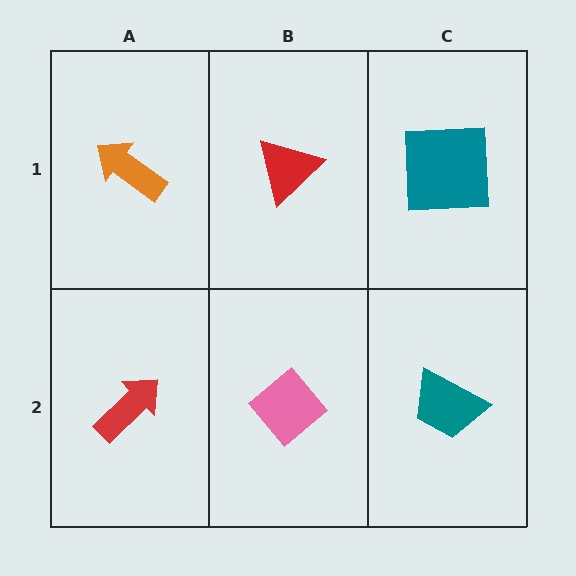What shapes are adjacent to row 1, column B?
A pink diamond (row 2, column B), an orange arrow (row 1, column A), a teal square (row 1, column C).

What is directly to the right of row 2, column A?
A pink diamond.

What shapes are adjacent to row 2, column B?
A red triangle (row 1, column B), a red arrow (row 2, column A), a teal trapezoid (row 2, column C).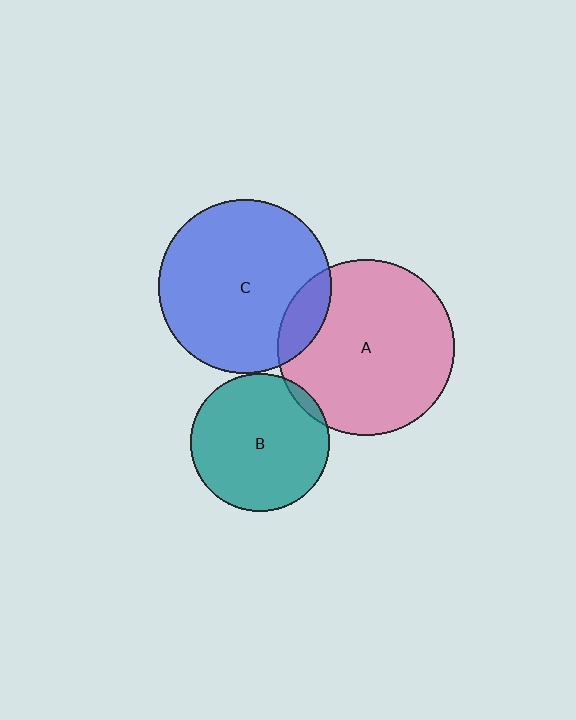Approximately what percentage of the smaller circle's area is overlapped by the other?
Approximately 5%.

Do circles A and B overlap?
Yes.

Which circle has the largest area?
Circle A (pink).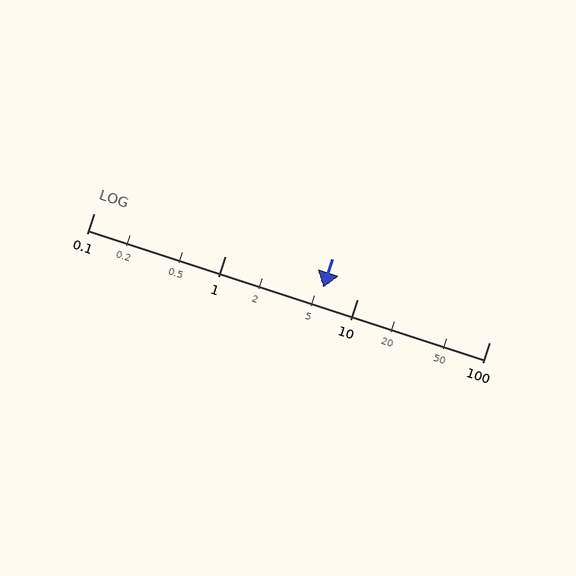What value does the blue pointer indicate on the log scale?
The pointer indicates approximately 5.5.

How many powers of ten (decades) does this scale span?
The scale spans 3 decades, from 0.1 to 100.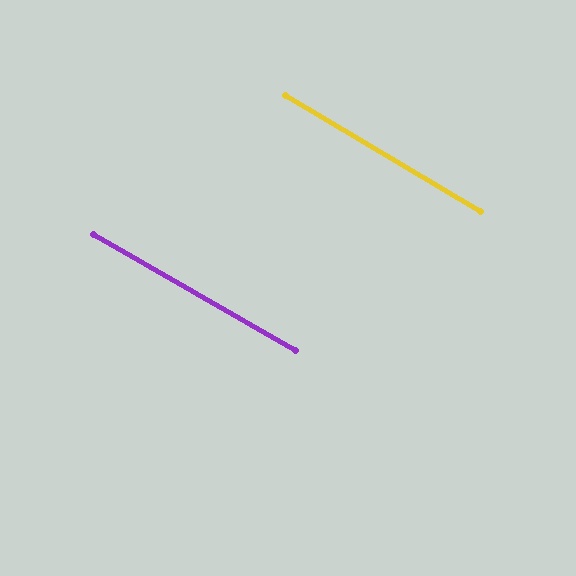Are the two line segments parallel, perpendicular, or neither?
Parallel — their directions differ by only 1.0°.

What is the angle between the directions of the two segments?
Approximately 1 degree.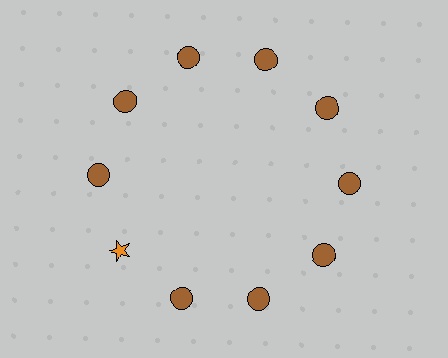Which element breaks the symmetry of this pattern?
The orange star at roughly the 8 o'clock position breaks the symmetry. All other shapes are brown circles.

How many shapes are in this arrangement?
There are 10 shapes arranged in a ring pattern.